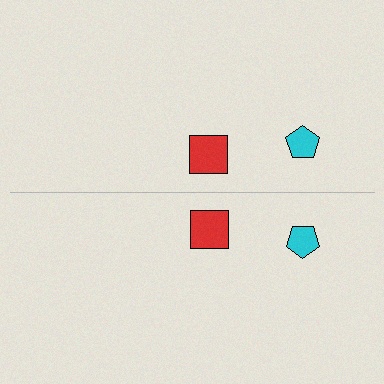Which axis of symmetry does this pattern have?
The pattern has a horizontal axis of symmetry running through the center of the image.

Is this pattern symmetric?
Yes, this pattern has bilateral (reflection) symmetry.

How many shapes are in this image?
There are 4 shapes in this image.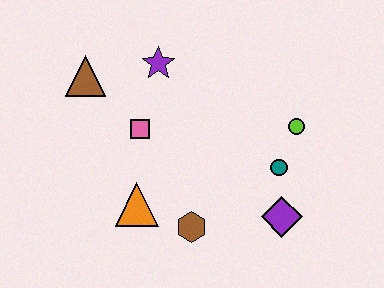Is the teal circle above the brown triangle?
No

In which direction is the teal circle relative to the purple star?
The teal circle is to the right of the purple star.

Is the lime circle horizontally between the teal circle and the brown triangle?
No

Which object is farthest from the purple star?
The purple diamond is farthest from the purple star.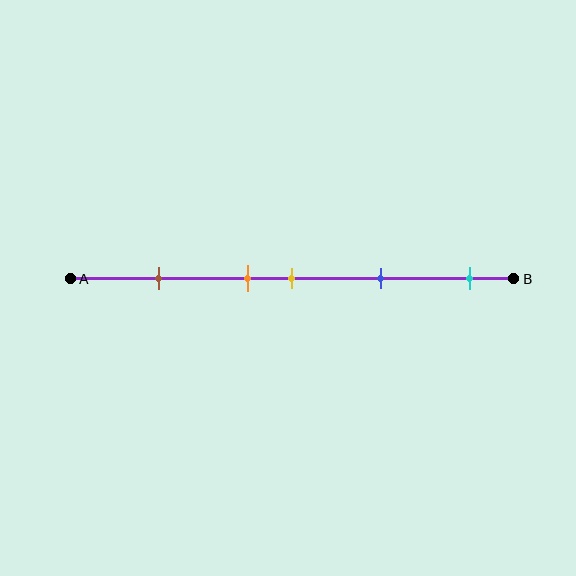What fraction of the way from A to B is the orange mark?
The orange mark is approximately 40% (0.4) of the way from A to B.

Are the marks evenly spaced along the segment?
No, the marks are not evenly spaced.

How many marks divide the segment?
There are 5 marks dividing the segment.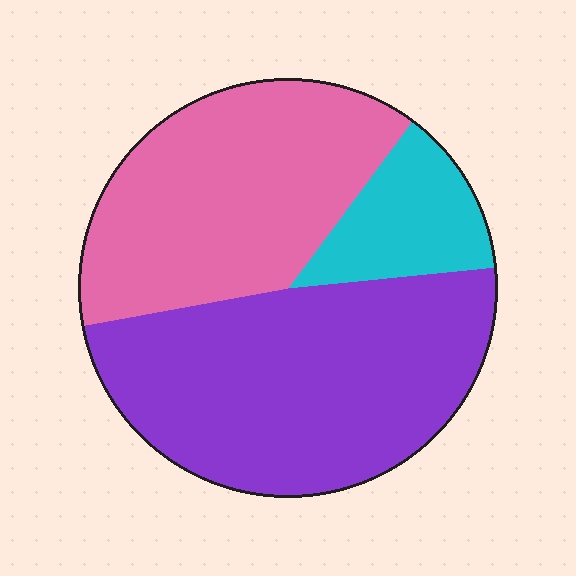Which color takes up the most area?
Purple, at roughly 50%.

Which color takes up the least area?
Cyan, at roughly 15%.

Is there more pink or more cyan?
Pink.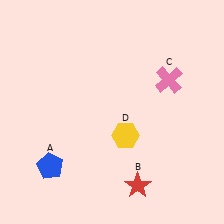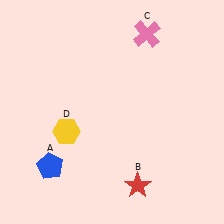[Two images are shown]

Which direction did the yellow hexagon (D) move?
The yellow hexagon (D) moved left.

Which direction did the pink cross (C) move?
The pink cross (C) moved up.